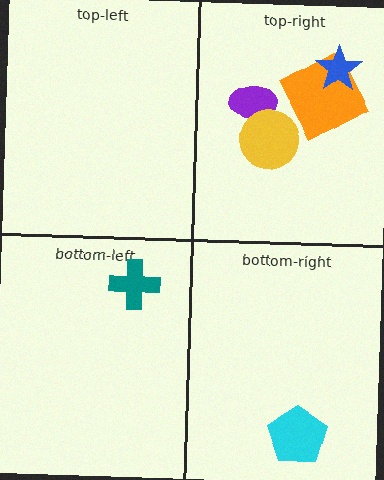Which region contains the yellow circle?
The top-right region.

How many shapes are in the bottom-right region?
1.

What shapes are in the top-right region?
The orange square, the purple ellipse, the blue star, the yellow circle.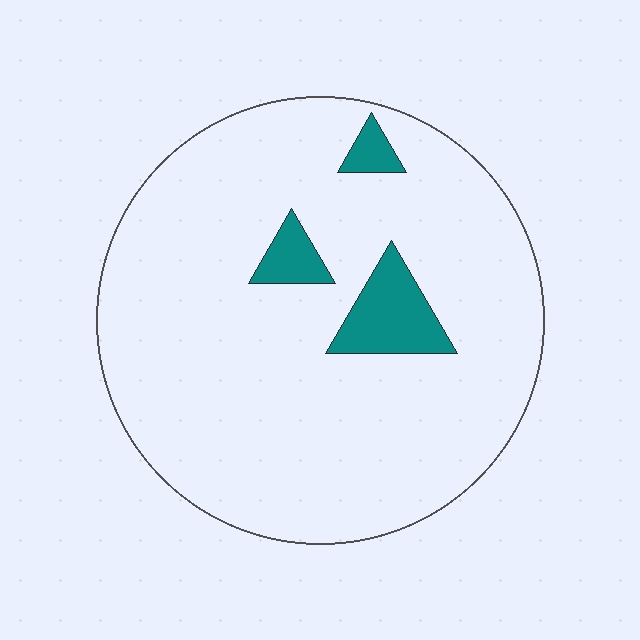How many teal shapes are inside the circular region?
3.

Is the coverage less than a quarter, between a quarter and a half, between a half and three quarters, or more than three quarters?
Less than a quarter.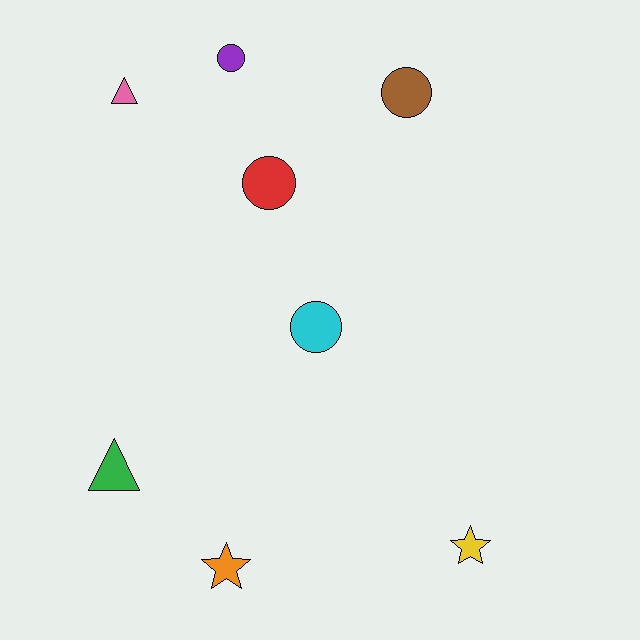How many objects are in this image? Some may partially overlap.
There are 8 objects.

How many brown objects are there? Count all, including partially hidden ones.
There is 1 brown object.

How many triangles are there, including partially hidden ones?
There are 2 triangles.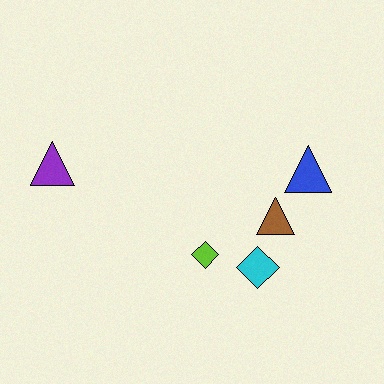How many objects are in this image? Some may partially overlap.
There are 5 objects.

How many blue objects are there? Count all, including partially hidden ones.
There is 1 blue object.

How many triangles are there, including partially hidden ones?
There are 3 triangles.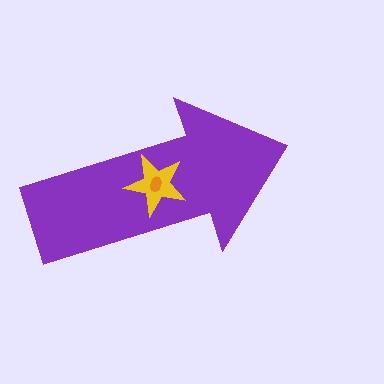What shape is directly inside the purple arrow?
The yellow star.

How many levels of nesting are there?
3.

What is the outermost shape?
The purple arrow.